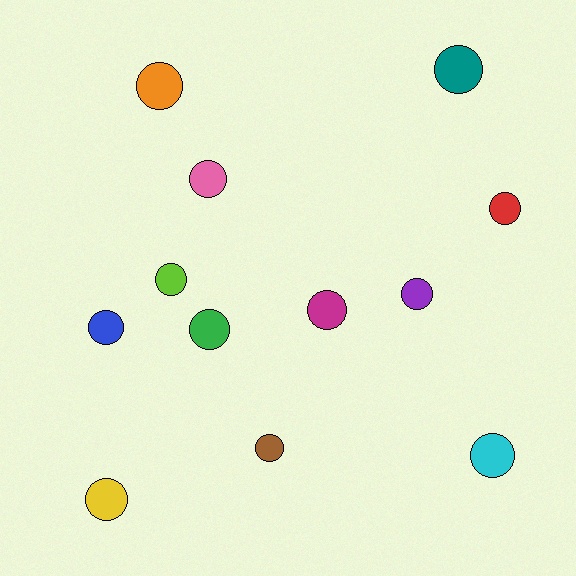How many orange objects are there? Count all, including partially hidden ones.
There is 1 orange object.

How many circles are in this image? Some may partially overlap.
There are 12 circles.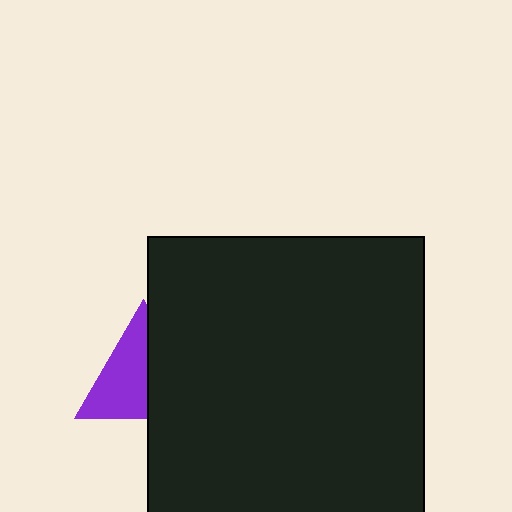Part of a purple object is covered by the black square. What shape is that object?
It is a triangle.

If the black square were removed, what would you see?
You would see the complete purple triangle.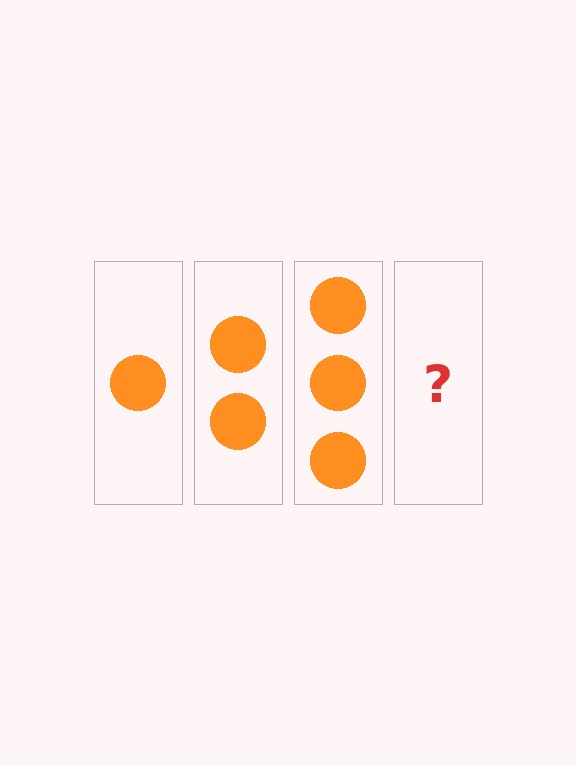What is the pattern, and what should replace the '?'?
The pattern is that each step adds one more circle. The '?' should be 4 circles.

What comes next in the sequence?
The next element should be 4 circles.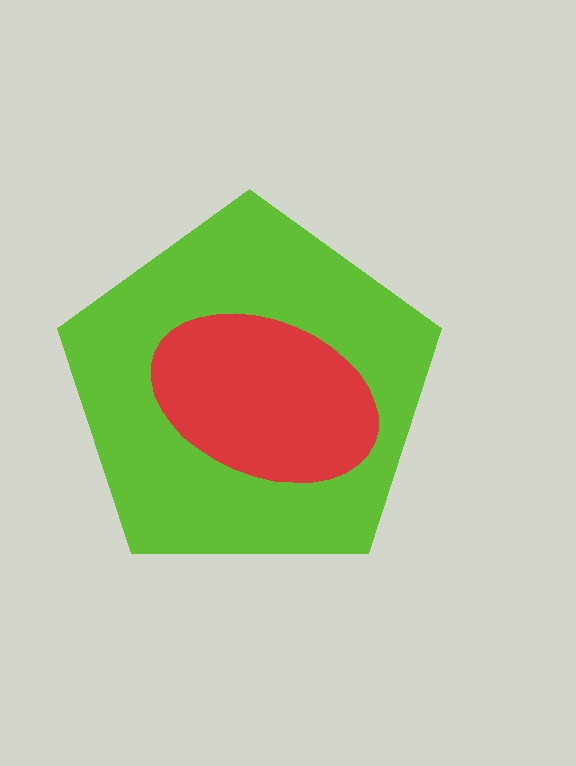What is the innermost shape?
The red ellipse.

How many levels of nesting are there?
2.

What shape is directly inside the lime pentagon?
The red ellipse.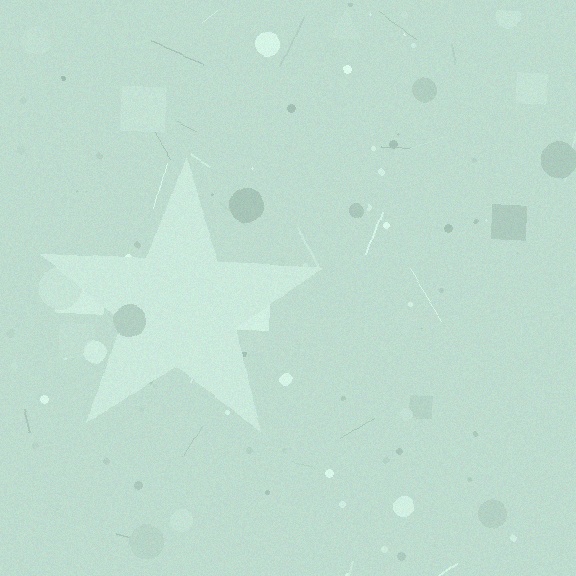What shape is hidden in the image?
A star is hidden in the image.